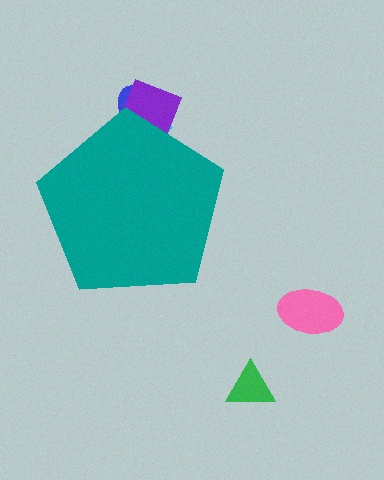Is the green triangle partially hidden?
No, the green triangle is fully visible.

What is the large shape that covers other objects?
A teal pentagon.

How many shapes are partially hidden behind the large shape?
3 shapes are partially hidden.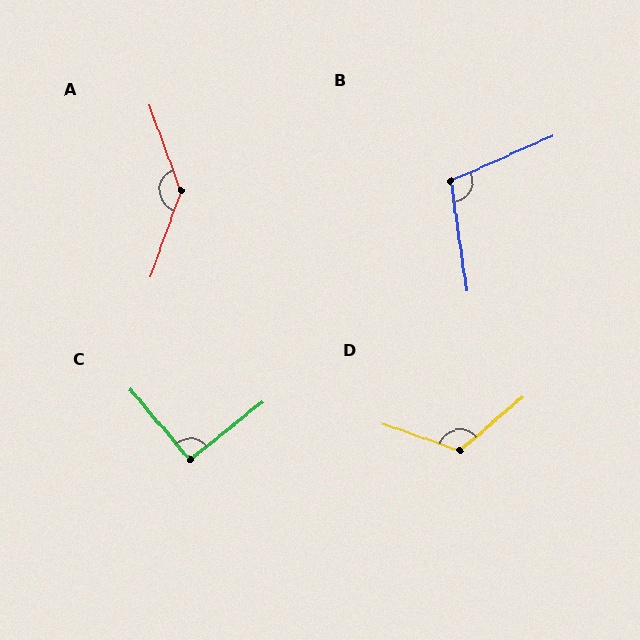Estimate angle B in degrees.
Approximately 105 degrees.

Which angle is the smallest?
C, at approximately 92 degrees.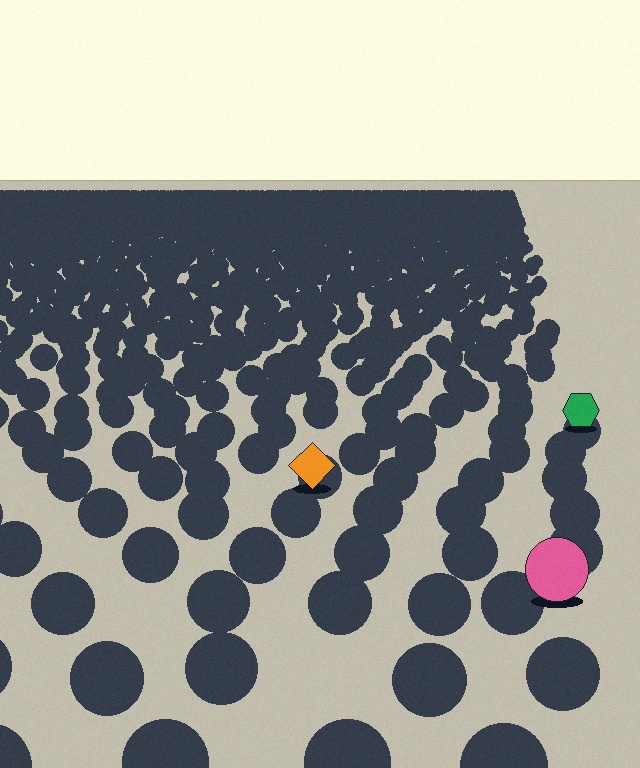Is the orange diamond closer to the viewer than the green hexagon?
Yes. The orange diamond is closer — you can tell from the texture gradient: the ground texture is coarser near it.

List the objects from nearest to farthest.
From nearest to farthest: the pink circle, the orange diamond, the green hexagon.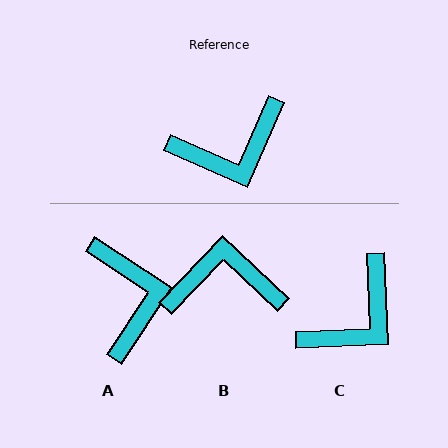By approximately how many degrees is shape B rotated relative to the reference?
Approximately 160 degrees counter-clockwise.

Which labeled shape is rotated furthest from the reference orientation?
B, about 160 degrees away.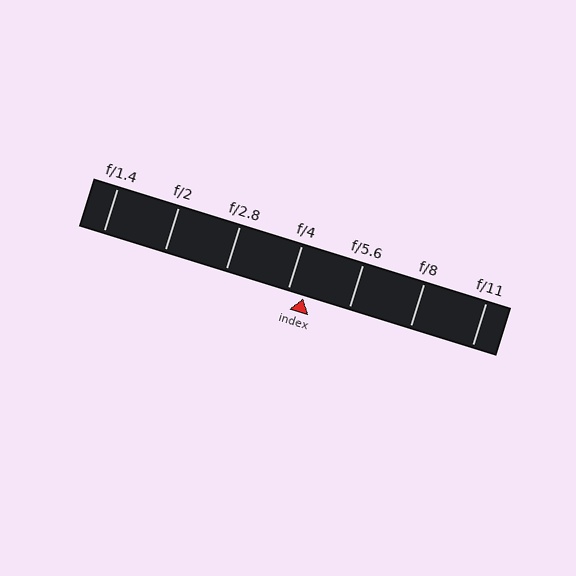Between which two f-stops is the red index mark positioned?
The index mark is between f/4 and f/5.6.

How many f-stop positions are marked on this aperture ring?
There are 7 f-stop positions marked.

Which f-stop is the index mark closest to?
The index mark is closest to f/4.